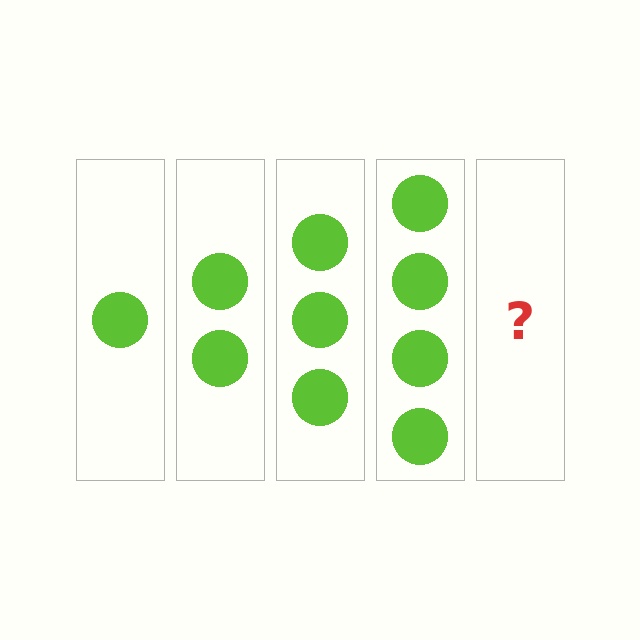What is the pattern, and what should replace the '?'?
The pattern is that each step adds one more circle. The '?' should be 5 circles.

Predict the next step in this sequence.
The next step is 5 circles.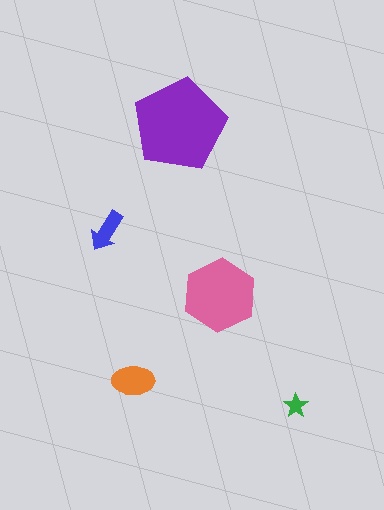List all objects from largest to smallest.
The purple pentagon, the pink hexagon, the orange ellipse, the blue arrow, the green star.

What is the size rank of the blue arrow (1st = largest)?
4th.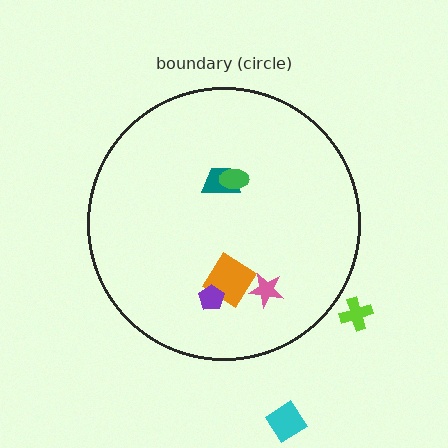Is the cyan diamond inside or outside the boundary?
Outside.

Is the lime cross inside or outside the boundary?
Outside.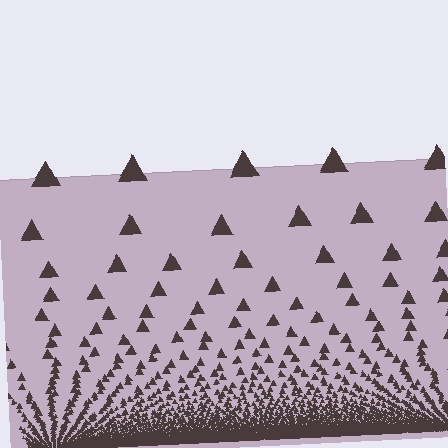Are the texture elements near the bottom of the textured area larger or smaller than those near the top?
Smaller. The gradient is inverted — elements near the bottom are smaller and denser.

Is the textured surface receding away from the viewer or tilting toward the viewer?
The surface appears to tilt toward the viewer. Texture elements get larger and sparser toward the top.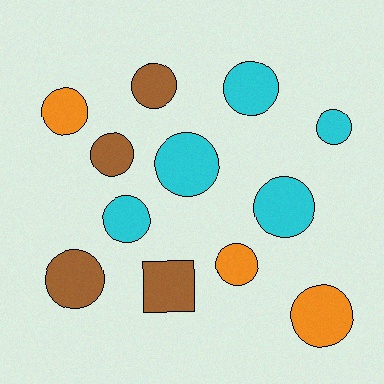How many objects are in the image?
There are 12 objects.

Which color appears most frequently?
Cyan, with 5 objects.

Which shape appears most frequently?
Circle, with 11 objects.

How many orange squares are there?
There are no orange squares.